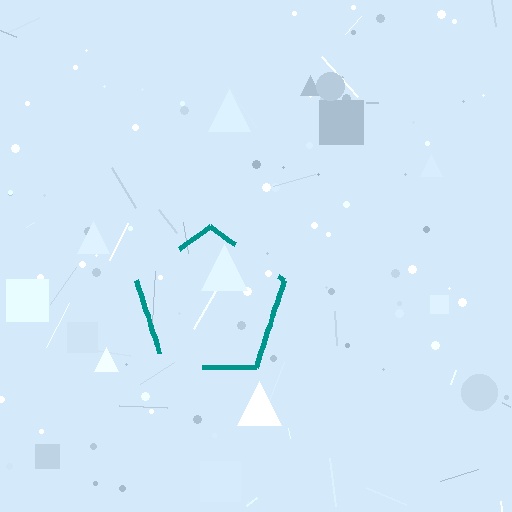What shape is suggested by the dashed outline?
The dashed outline suggests a pentagon.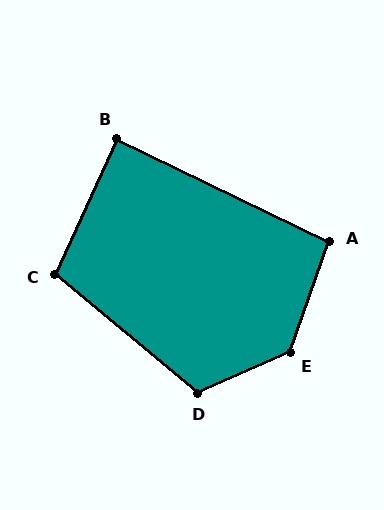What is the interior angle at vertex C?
Approximately 105 degrees (obtuse).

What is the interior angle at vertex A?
Approximately 96 degrees (obtuse).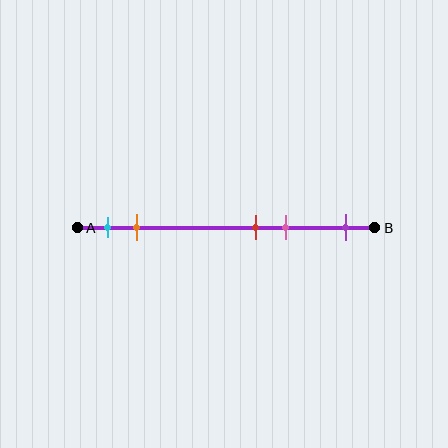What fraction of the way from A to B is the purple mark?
The purple mark is approximately 90% (0.9) of the way from A to B.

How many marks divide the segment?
There are 5 marks dividing the segment.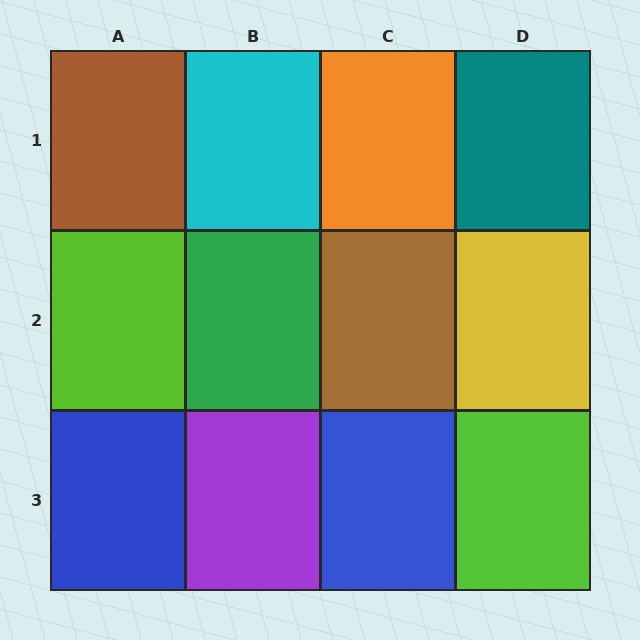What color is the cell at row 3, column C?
Blue.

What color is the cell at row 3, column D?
Lime.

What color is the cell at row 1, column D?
Teal.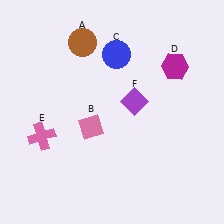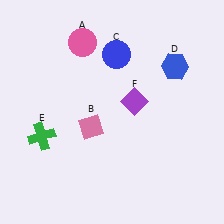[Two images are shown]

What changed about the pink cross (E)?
In Image 1, E is pink. In Image 2, it changed to green.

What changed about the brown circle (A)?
In Image 1, A is brown. In Image 2, it changed to pink.